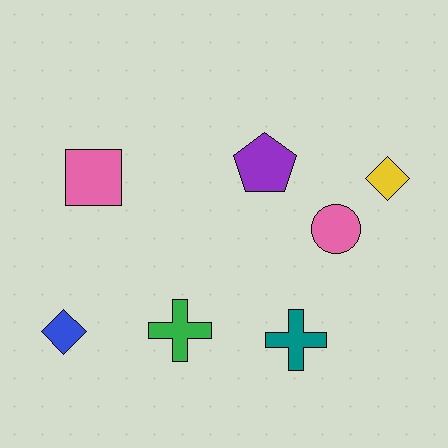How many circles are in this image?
There is 1 circle.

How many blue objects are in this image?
There is 1 blue object.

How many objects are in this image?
There are 7 objects.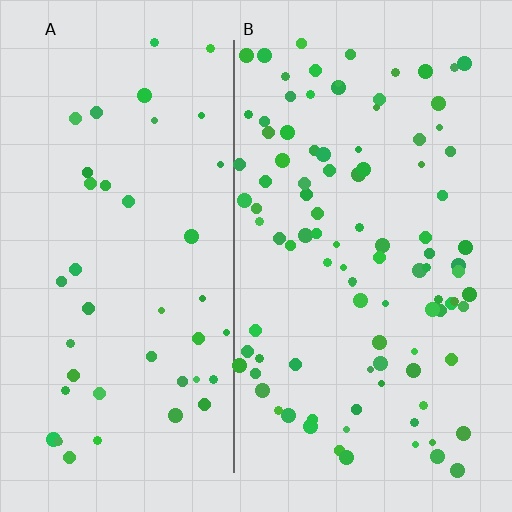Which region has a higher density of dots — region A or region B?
B (the right).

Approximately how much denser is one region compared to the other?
Approximately 2.3× — region B over region A.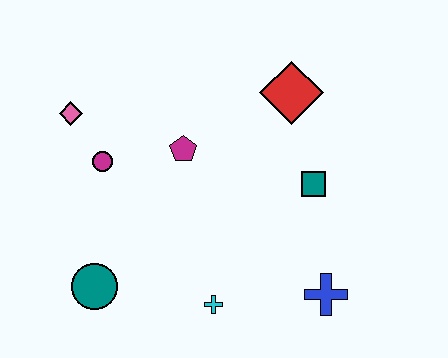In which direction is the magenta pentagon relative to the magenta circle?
The magenta pentagon is to the right of the magenta circle.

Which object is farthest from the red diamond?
The teal circle is farthest from the red diamond.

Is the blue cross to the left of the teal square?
No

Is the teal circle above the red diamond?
No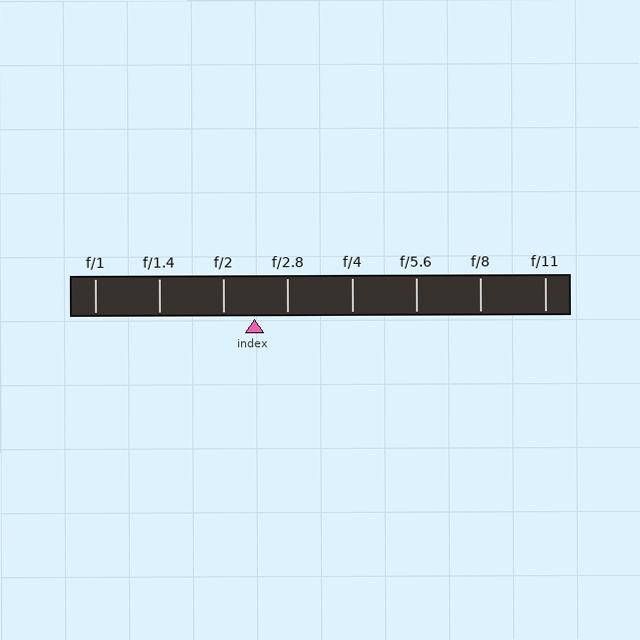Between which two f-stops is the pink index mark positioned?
The index mark is between f/2 and f/2.8.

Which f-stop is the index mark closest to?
The index mark is closest to f/2.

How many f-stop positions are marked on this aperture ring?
There are 8 f-stop positions marked.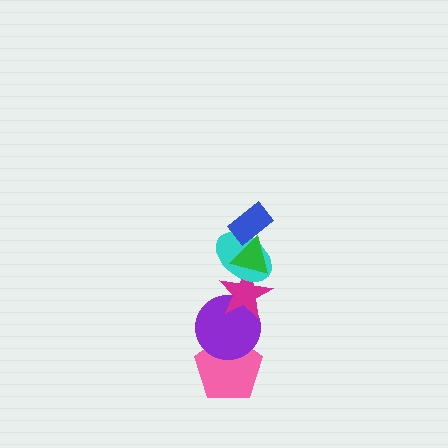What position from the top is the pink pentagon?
The pink pentagon is 6th from the top.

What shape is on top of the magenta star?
The cyan ellipse is on top of the magenta star.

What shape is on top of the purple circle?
The magenta star is on top of the purple circle.